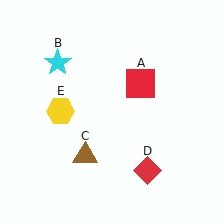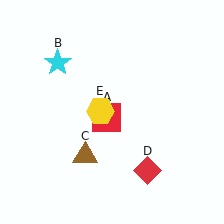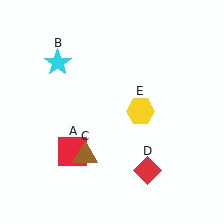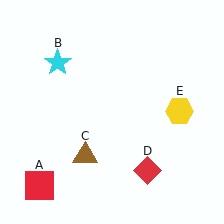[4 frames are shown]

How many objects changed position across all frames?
2 objects changed position: red square (object A), yellow hexagon (object E).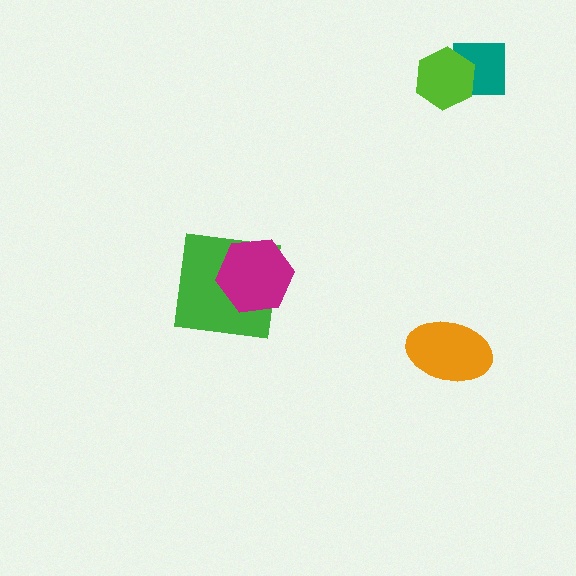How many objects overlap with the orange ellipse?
0 objects overlap with the orange ellipse.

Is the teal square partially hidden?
Yes, it is partially covered by another shape.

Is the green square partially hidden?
Yes, it is partially covered by another shape.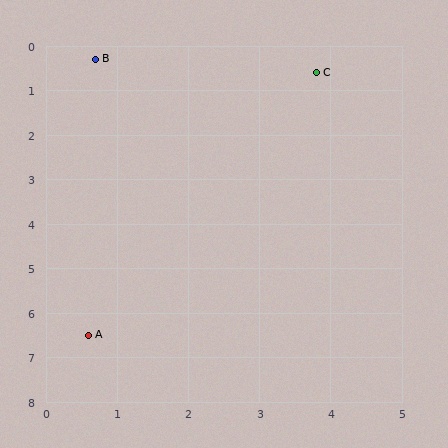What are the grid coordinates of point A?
Point A is at approximately (0.6, 6.5).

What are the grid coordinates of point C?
Point C is at approximately (3.8, 0.6).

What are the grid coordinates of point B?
Point B is at approximately (0.7, 0.3).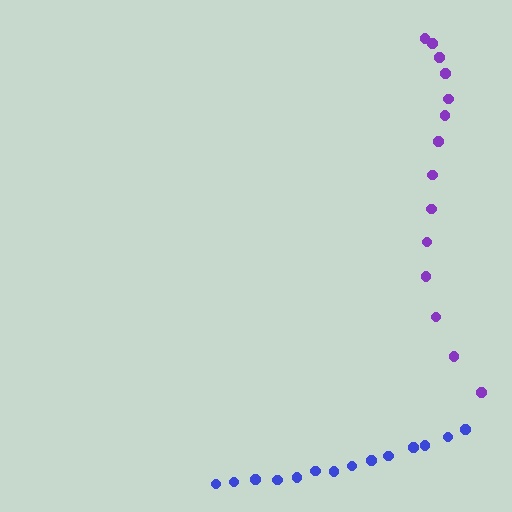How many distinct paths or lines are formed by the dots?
There are 2 distinct paths.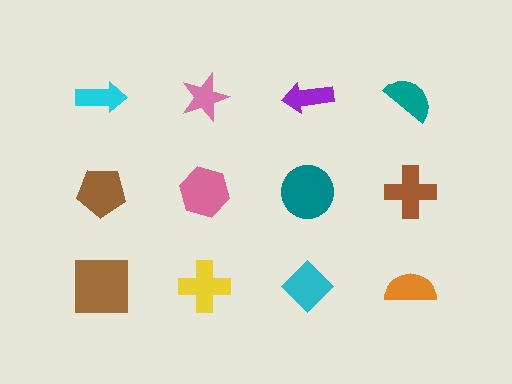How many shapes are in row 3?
4 shapes.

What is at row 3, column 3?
A cyan diamond.